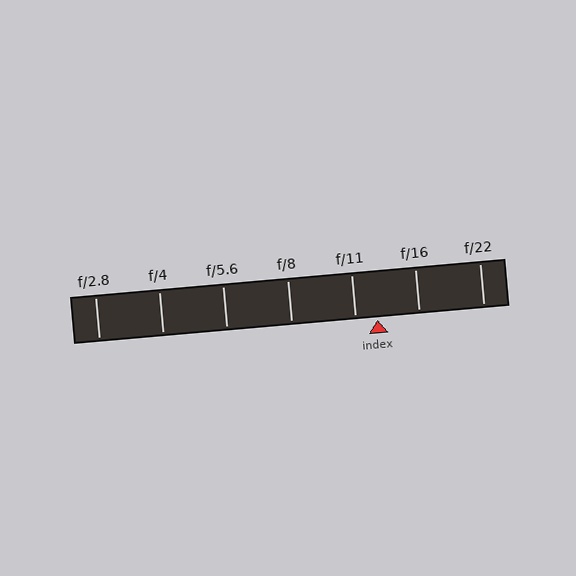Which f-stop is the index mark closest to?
The index mark is closest to f/11.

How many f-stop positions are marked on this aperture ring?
There are 7 f-stop positions marked.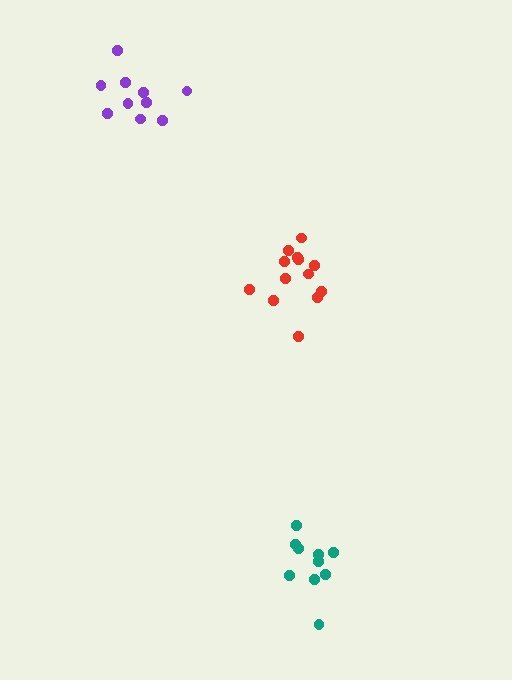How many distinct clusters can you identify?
There are 3 distinct clusters.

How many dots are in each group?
Group 1: 10 dots, Group 2: 10 dots, Group 3: 13 dots (33 total).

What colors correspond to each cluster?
The clusters are colored: purple, teal, red.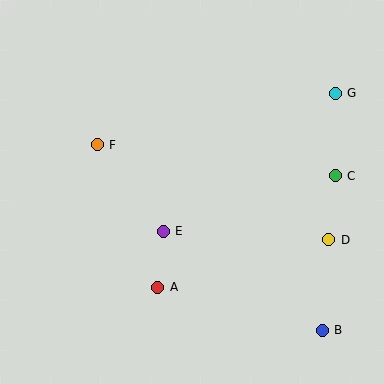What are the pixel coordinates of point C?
Point C is at (335, 176).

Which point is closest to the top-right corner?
Point G is closest to the top-right corner.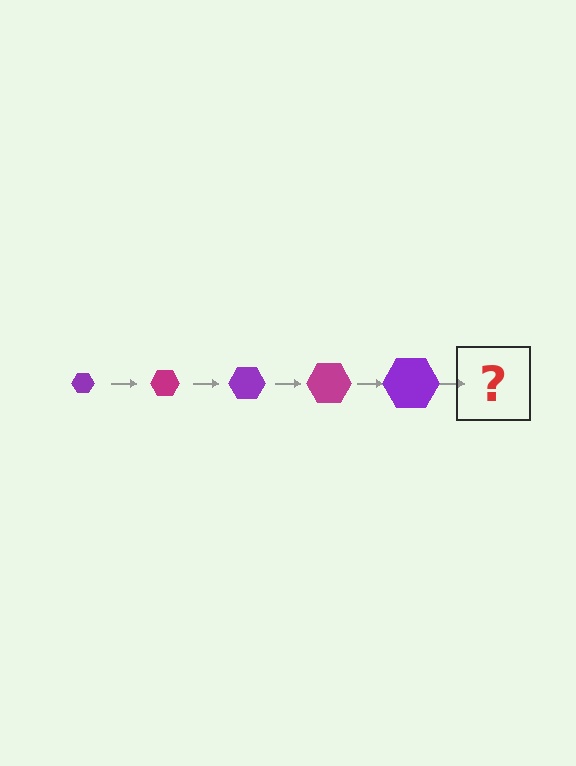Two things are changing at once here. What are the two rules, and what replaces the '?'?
The two rules are that the hexagon grows larger each step and the color cycles through purple and magenta. The '?' should be a magenta hexagon, larger than the previous one.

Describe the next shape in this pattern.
It should be a magenta hexagon, larger than the previous one.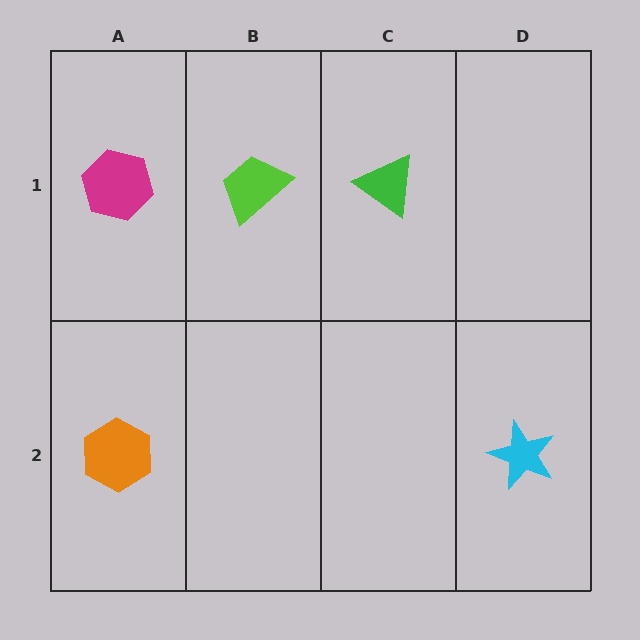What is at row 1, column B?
A lime trapezoid.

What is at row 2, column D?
A cyan star.